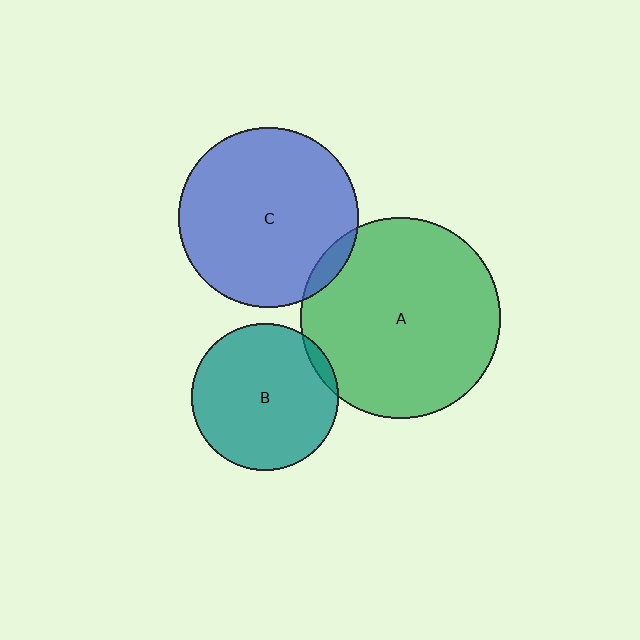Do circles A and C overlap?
Yes.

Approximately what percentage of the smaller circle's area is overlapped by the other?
Approximately 5%.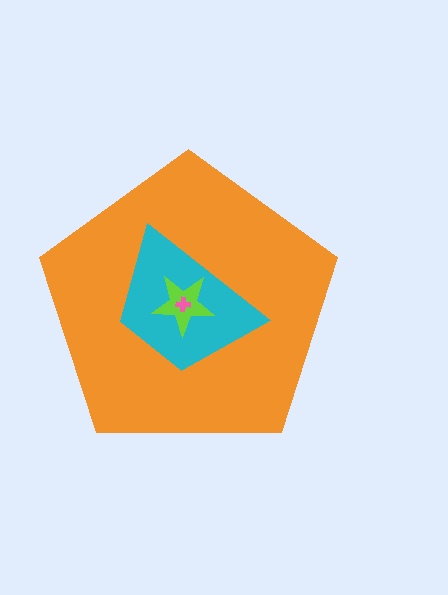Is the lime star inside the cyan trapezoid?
Yes.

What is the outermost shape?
The orange pentagon.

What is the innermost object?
The pink cross.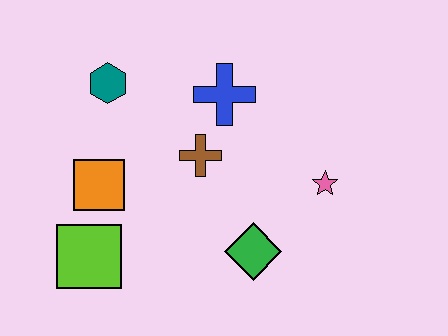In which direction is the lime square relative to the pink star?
The lime square is to the left of the pink star.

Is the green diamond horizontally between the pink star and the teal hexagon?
Yes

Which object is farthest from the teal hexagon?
The pink star is farthest from the teal hexagon.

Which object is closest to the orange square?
The lime square is closest to the orange square.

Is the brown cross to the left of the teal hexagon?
No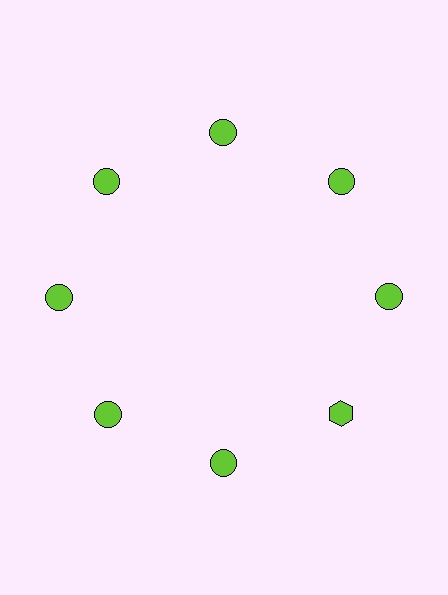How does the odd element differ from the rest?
It has a different shape: hexagon instead of circle.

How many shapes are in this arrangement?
There are 8 shapes arranged in a ring pattern.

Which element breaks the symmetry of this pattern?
The lime hexagon at roughly the 4 o'clock position breaks the symmetry. All other shapes are lime circles.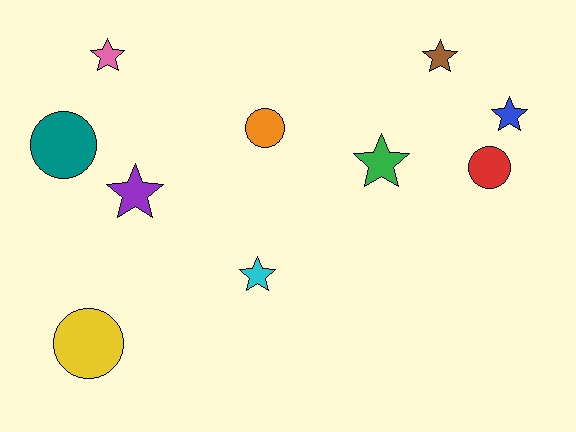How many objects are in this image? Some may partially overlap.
There are 10 objects.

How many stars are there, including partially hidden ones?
There are 6 stars.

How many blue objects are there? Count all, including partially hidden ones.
There is 1 blue object.